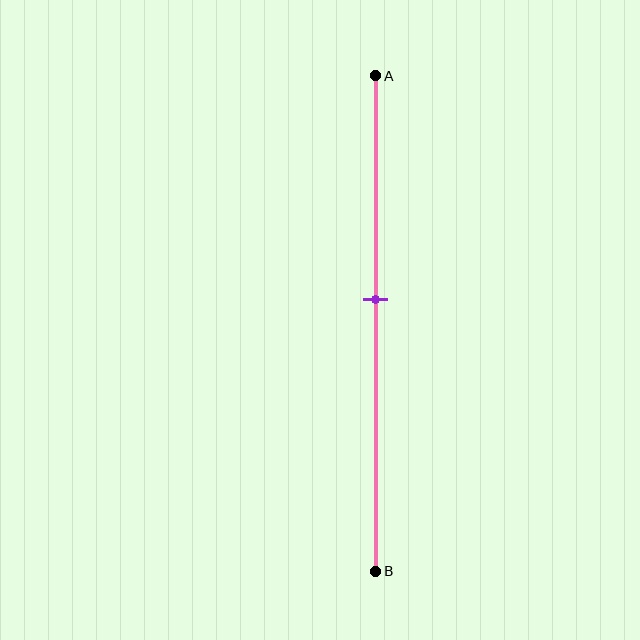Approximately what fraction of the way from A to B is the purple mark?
The purple mark is approximately 45% of the way from A to B.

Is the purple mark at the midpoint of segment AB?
No, the mark is at about 45% from A, not at the 50% midpoint.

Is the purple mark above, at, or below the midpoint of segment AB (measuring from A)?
The purple mark is above the midpoint of segment AB.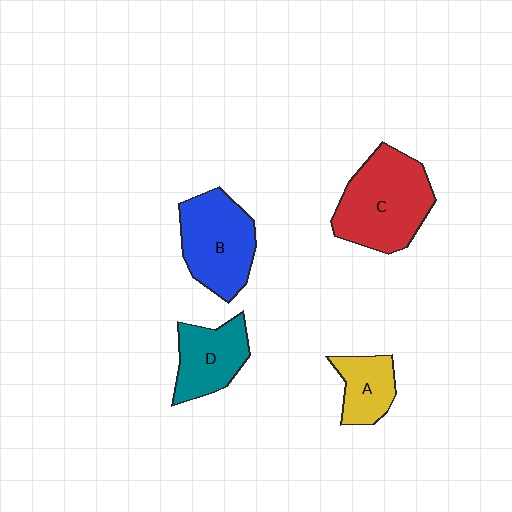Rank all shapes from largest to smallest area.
From largest to smallest: C (red), B (blue), D (teal), A (yellow).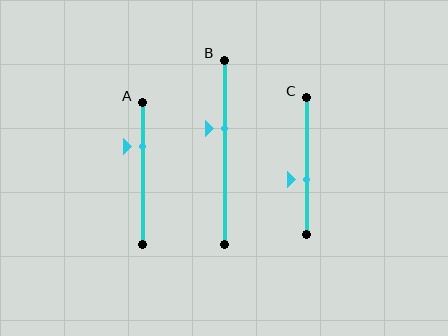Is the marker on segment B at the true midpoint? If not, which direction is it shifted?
No, the marker on segment B is shifted upward by about 13% of the segment length.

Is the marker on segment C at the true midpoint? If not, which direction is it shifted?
No, the marker on segment C is shifted downward by about 9% of the segment length.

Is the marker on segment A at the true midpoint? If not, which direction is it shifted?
No, the marker on segment A is shifted upward by about 19% of the segment length.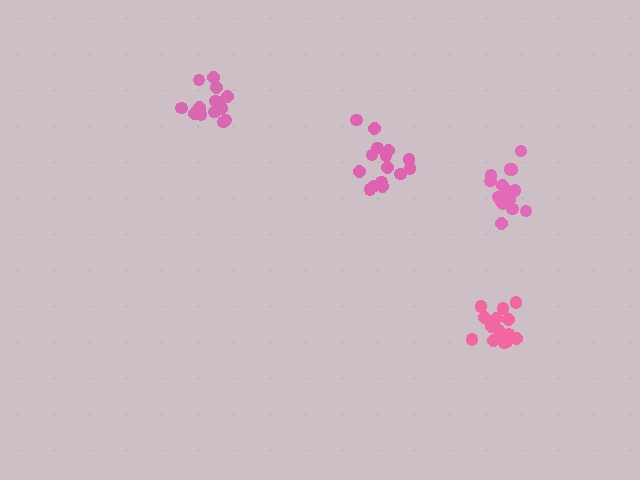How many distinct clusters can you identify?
There are 4 distinct clusters.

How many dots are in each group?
Group 1: 18 dots, Group 2: 19 dots, Group 3: 15 dots, Group 4: 15 dots (67 total).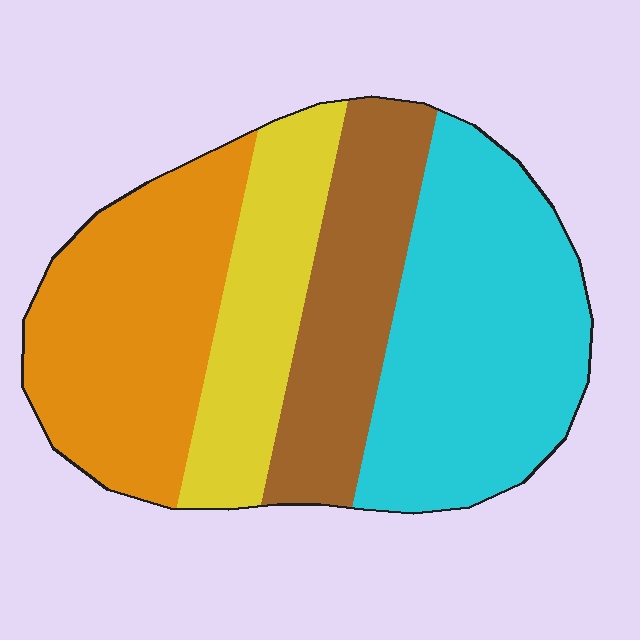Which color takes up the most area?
Cyan, at roughly 35%.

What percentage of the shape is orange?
Orange takes up about one quarter (1/4) of the shape.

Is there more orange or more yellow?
Orange.